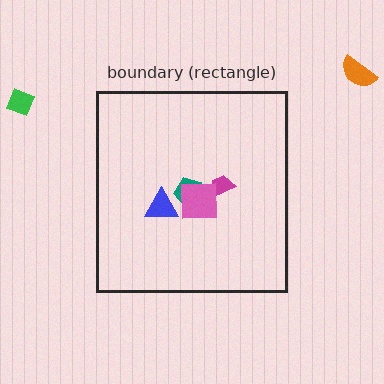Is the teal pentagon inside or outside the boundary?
Inside.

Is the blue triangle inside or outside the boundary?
Inside.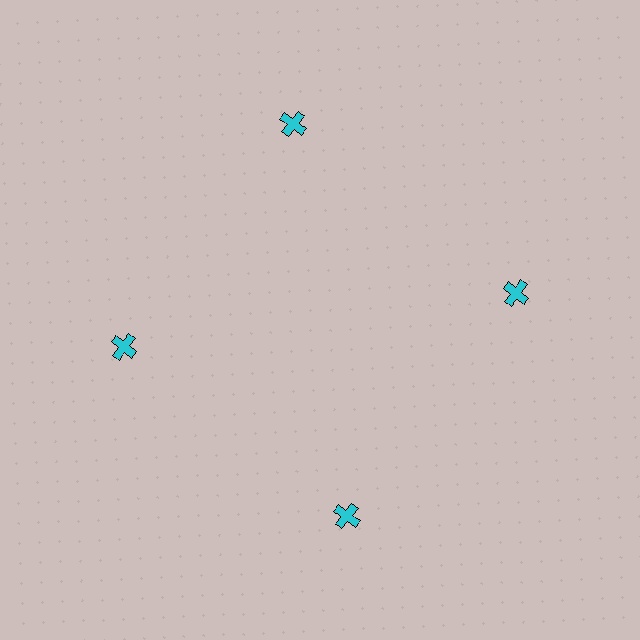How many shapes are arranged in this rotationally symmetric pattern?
There are 4 shapes, arranged in 4 groups of 1.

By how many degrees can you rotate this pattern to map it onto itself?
The pattern maps onto itself every 90 degrees of rotation.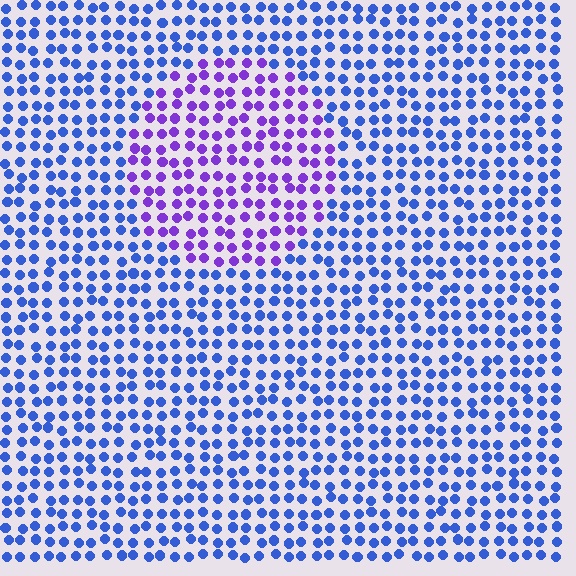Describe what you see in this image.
The image is filled with small blue elements in a uniform arrangement. A circle-shaped region is visible where the elements are tinted to a slightly different hue, forming a subtle color boundary.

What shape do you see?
I see a circle.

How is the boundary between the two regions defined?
The boundary is defined purely by a slight shift in hue (about 44 degrees). Spacing, size, and orientation are identical on both sides.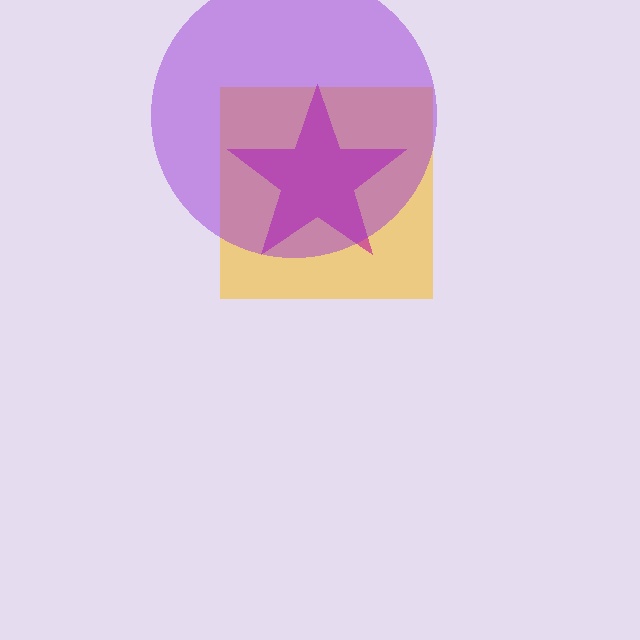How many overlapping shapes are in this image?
There are 3 overlapping shapes in the image.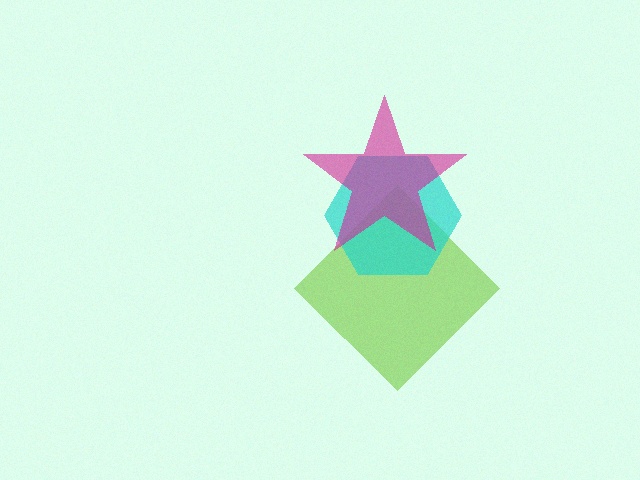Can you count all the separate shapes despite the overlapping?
Yes, there are 3 separate shapes.